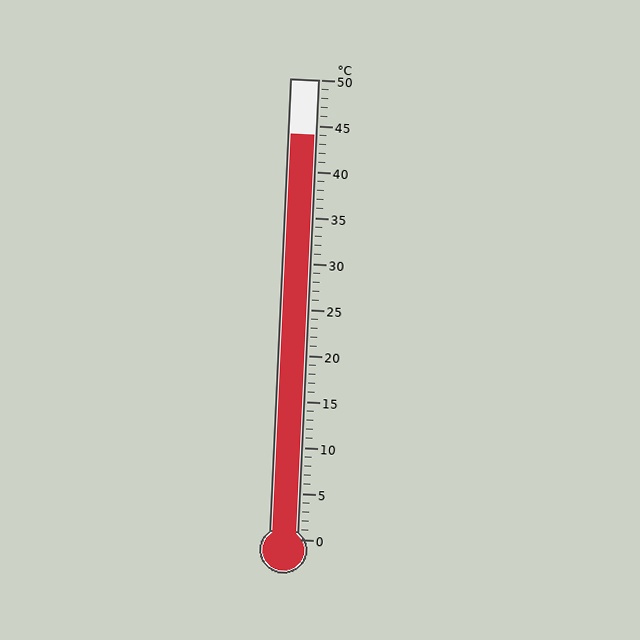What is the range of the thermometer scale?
The thermometer scale ranges from 0°C to 50°C.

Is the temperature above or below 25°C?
The temperature is above 25°C.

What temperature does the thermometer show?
The thermometer shows approximately 44°C.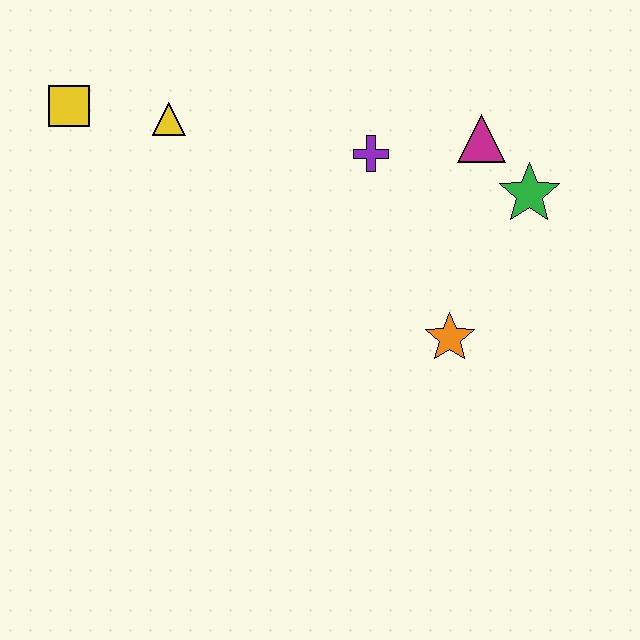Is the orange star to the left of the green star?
Yes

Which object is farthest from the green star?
The yellow square is farthest from the green star.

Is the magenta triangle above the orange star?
Yes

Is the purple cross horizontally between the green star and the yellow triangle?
Yes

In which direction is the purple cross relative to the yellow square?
The purple cross is to the right of the yellow square.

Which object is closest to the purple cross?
The magenta triangle is closest to the purple cross.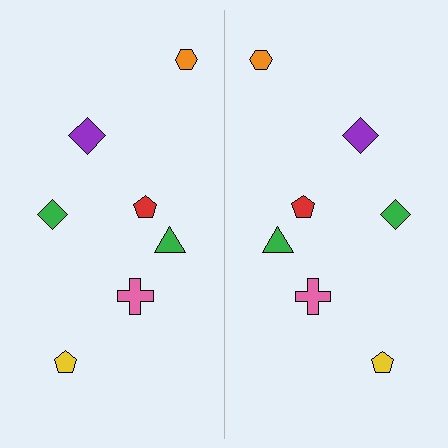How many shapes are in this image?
There are 14 shapes in this image.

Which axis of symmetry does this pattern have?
The pattern has a vertical axis of symmetry running through the center of the image.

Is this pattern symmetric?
Yes, this pattern has bilateral (reflection) symmetry.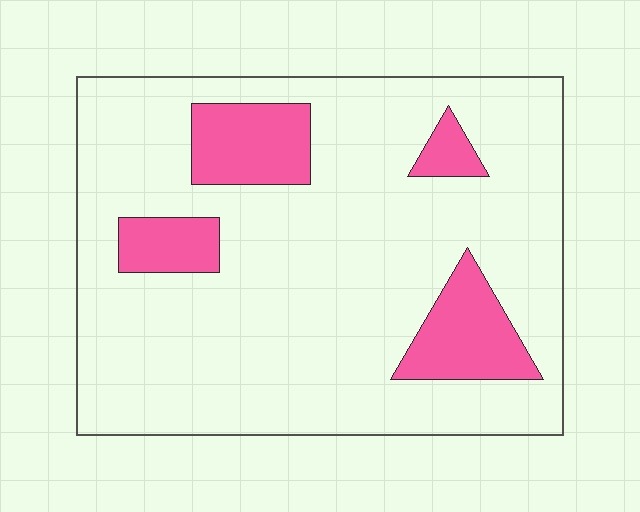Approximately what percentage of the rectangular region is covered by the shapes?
Approximately 15%.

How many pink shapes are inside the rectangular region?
4.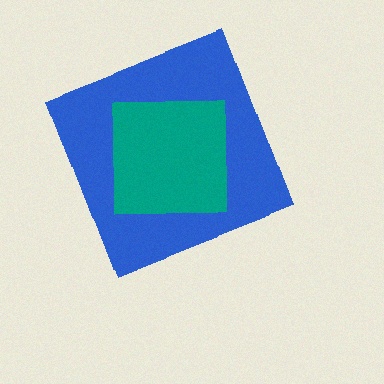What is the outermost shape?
The blue diamond.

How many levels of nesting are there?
2.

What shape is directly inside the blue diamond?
The teal square.